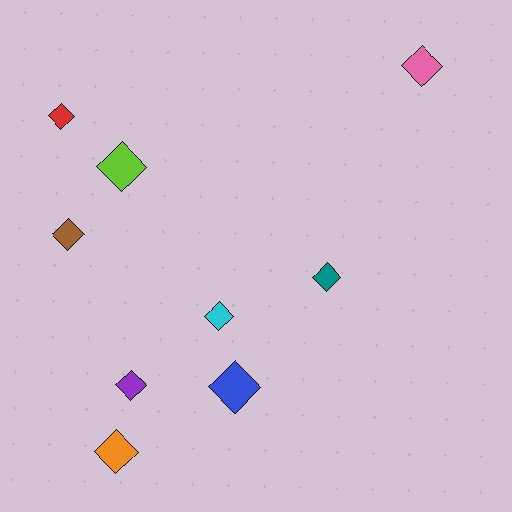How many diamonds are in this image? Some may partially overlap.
There are 9 diamonds.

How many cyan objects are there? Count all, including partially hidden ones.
There is 1 cyan object.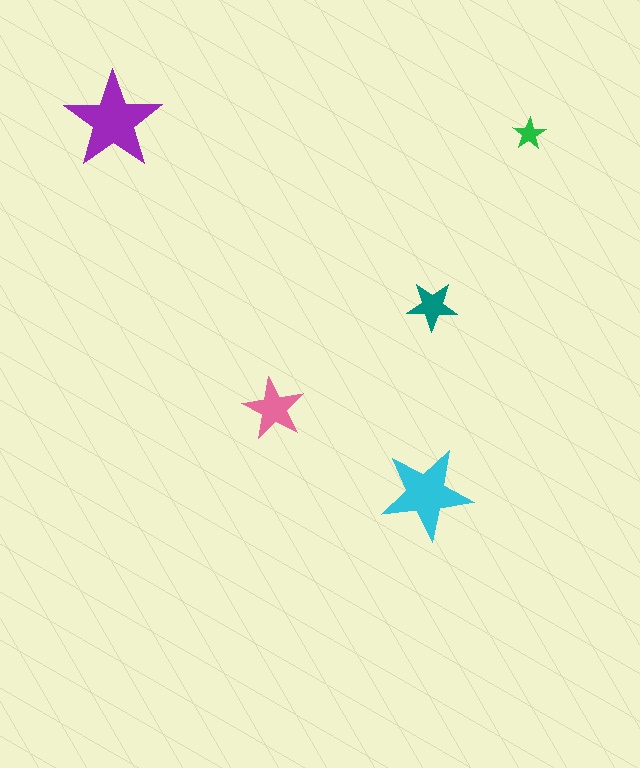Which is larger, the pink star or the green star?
The pink one.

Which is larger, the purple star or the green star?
The purple one.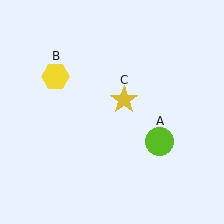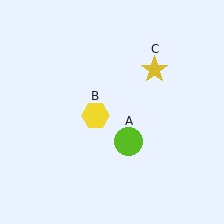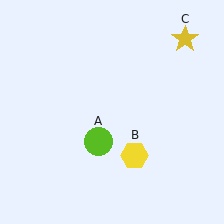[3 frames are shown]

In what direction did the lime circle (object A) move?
The lime circle (object A) moved left.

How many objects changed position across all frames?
3 objects changed position: lime circle (object A), yellow hexagon (object B), yellow star (object C).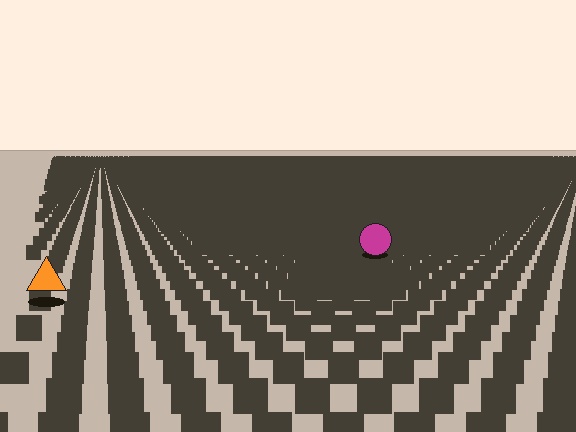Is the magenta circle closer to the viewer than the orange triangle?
No. The orange triangle is closer — you can tell from the texture gradient: the ground texture is coarser near it.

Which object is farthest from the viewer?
The magenta circle is farthest from the viewer. It appears smaller and the ground texture around it is denser.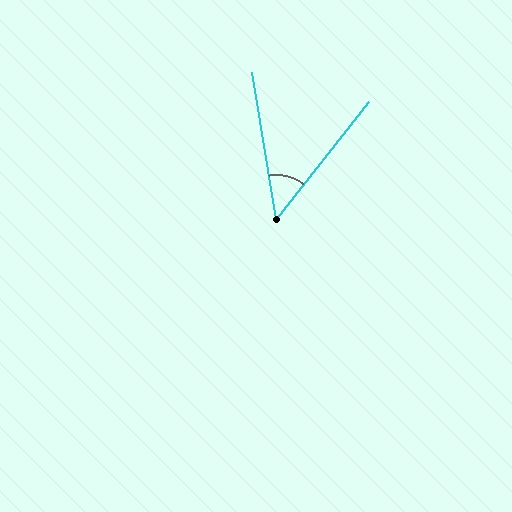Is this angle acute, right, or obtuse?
It is acute.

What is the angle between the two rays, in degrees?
Approximately 47 degrees.